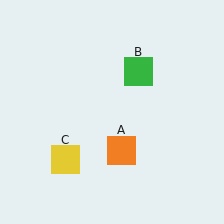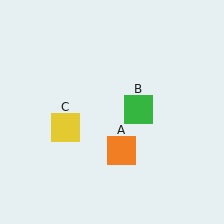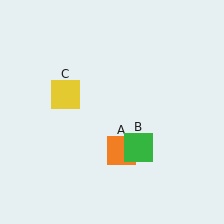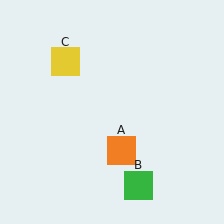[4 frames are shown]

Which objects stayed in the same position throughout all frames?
Orange square (object A) remained stationary.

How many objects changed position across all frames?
2 objects changed position: green square (object B), yellow square (object C).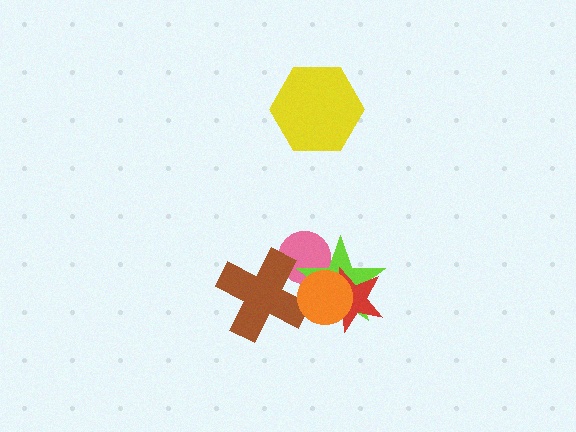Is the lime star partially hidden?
Yes, it is partially covered by another shape.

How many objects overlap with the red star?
2 objects overlap with the red star.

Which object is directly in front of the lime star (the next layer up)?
The red star is directly in front of the lime star.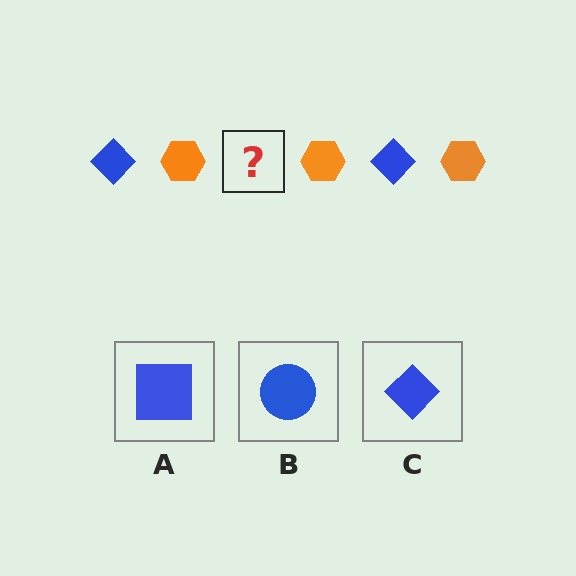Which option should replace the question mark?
Option C.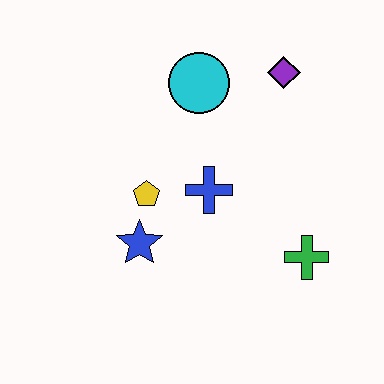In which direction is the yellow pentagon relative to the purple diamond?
The yellow pentagon is to the left of the purple diamond.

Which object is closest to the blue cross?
The yellow pentagon is closest to the blue cross.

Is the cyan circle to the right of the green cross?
No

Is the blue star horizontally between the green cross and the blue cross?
No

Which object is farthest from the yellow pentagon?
The purple diamond is farthest from the yellow pentagon.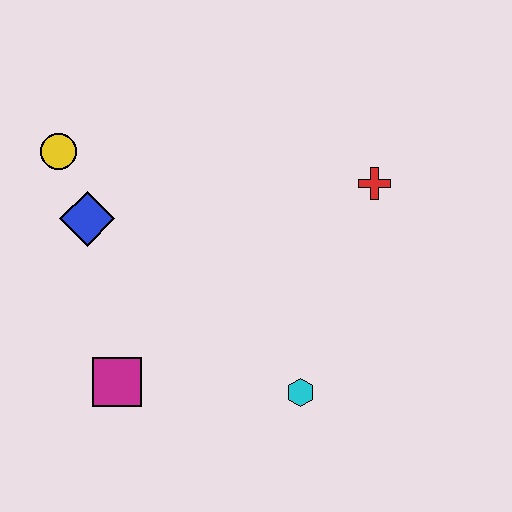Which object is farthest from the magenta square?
The red cross is farthest from the magenta square.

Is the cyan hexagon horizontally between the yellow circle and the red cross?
Yes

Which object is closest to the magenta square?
The blue diamond is closest to the magenta square.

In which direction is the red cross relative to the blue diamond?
The red cross is to the right of the blue diamond.